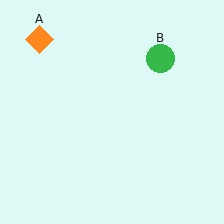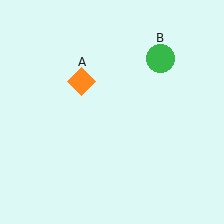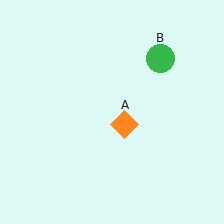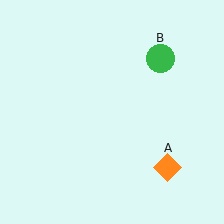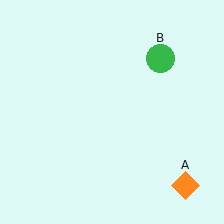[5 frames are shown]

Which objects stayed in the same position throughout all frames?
Green circle (object B) remained stationary.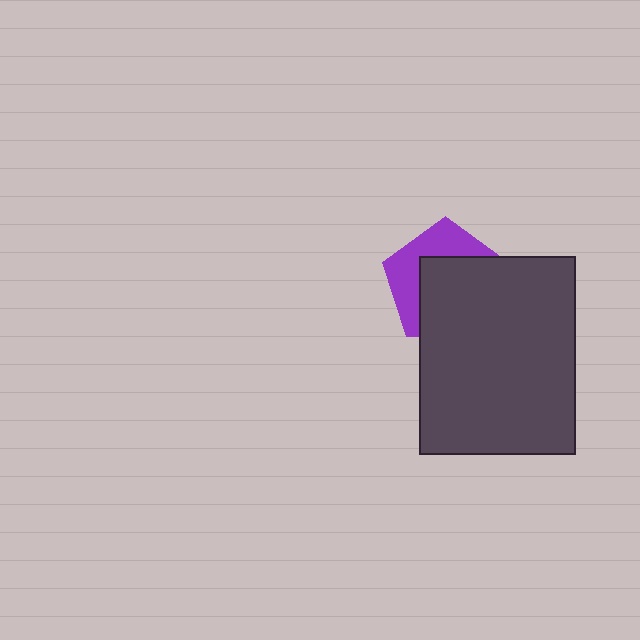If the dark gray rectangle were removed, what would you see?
You would see the complete purple pentagon.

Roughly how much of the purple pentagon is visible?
A small part of it is visible (roughly 40%).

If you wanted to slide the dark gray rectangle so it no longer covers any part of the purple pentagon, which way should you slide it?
Slide it toward the lower-right — that is the most direct way to separate the two shapes.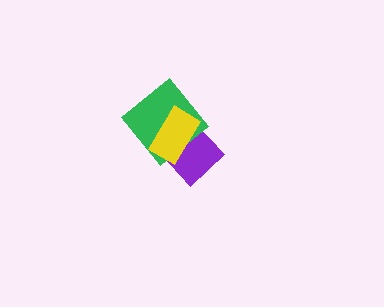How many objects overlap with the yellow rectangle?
2 objects overlap with the yellow rectangle.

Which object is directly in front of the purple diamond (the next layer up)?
The green diamond is directly in front of the purple diamond.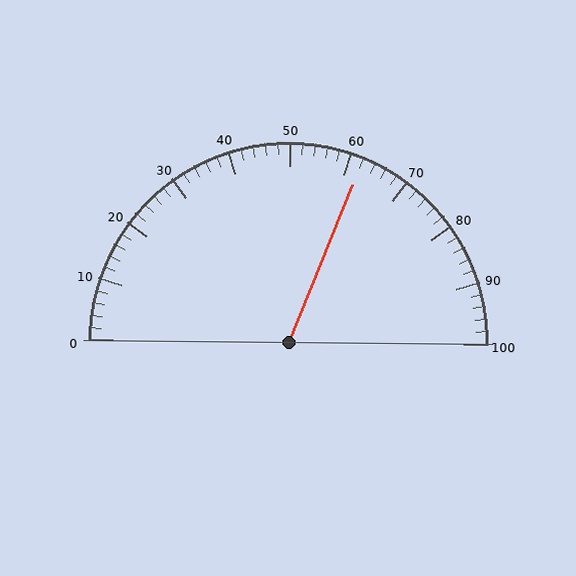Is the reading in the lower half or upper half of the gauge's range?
The reading is in the upper half of the range (0 to 100).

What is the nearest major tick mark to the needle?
The nearest major tick mark is 60.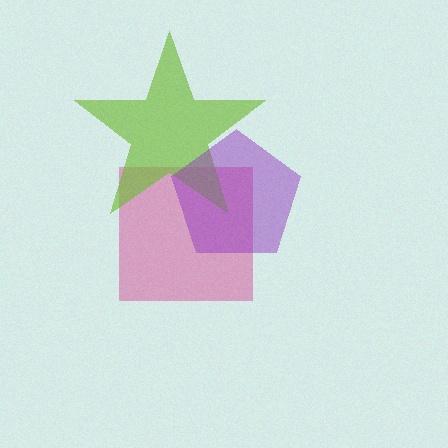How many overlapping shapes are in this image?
There are 3 overlapping shapes in the image.